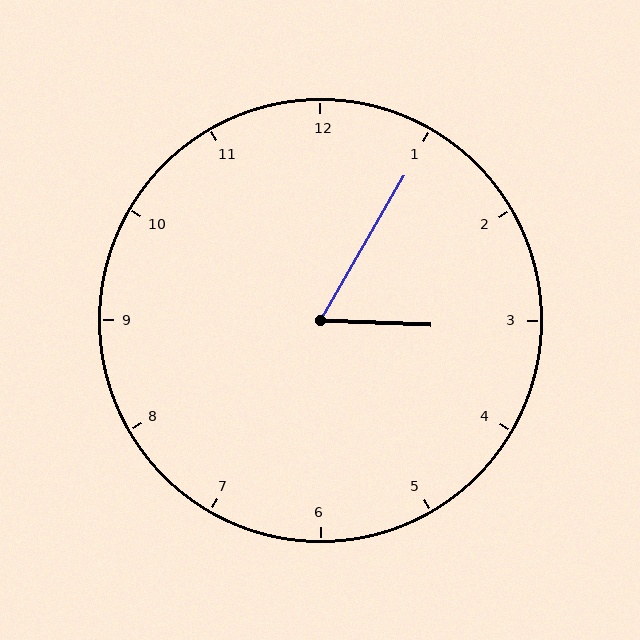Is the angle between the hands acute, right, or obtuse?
It is acute.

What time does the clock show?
3:05.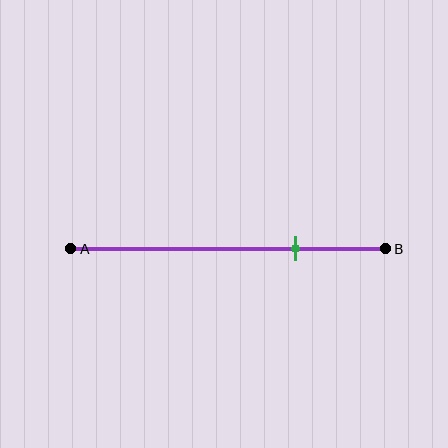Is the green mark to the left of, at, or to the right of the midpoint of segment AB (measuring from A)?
The green mark is to the right of the midpoint of segment AB.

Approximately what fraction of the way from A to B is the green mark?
The green mark is approximately 70% of the way from A to B.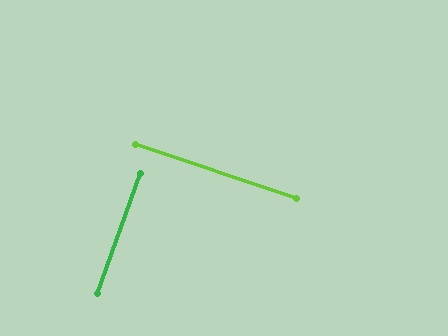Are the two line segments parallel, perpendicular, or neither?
Perpendicular — they meet at approximately 88°.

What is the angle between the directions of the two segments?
Approximately 88 degrees.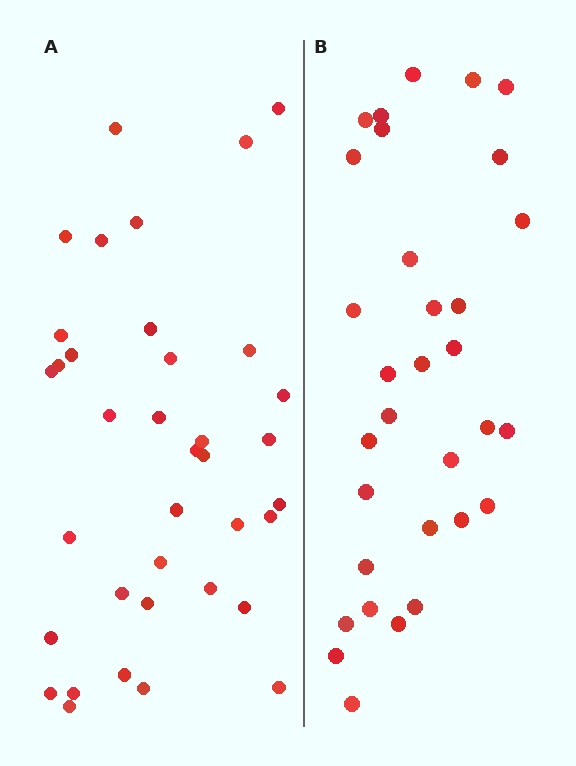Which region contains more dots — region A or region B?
Region A (the left region) has more dots.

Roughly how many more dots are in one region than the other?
Region A has about 5 more dots than region B.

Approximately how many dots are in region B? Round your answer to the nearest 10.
About 30 dots. (The exact count is 32, which rounds to 30.)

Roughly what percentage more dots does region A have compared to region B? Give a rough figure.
About 15% more.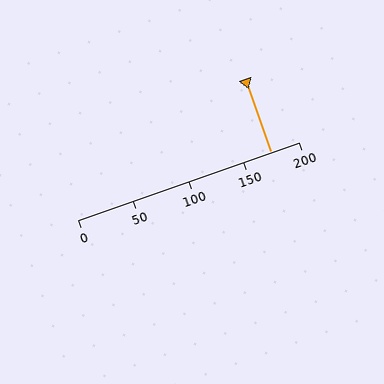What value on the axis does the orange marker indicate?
The marker indicates approximately 175.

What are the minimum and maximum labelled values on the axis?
The axis runs from 0 to 200.